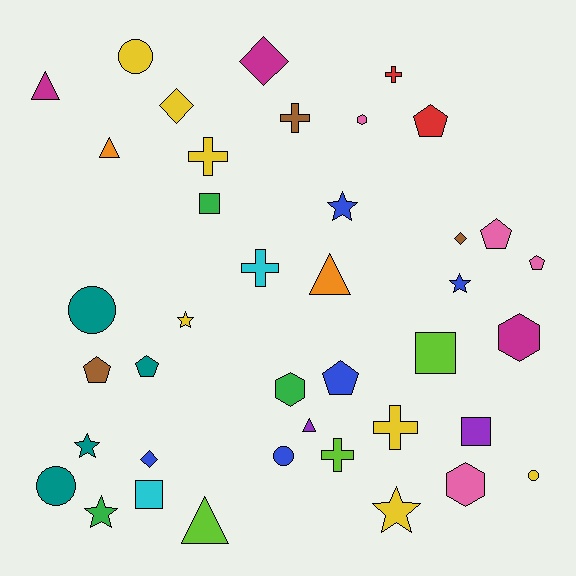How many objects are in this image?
There are 40 objects.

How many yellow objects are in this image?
There are 7 yellow objects.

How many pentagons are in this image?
There are 6 pentagons.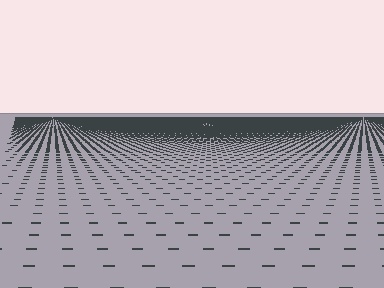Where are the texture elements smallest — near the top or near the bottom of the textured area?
Near the top.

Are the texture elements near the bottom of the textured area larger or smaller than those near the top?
Larger. Near the bottom, elements are closer to the viewer and appear at a bigger on-screen size.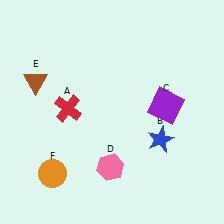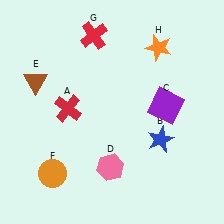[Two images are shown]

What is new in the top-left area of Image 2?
A red cross (G) was added in the top-left area of Image 2.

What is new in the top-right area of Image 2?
An orange star (H) was added in the top-right area of Image 2.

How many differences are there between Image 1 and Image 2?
There are 2 differences between the two images.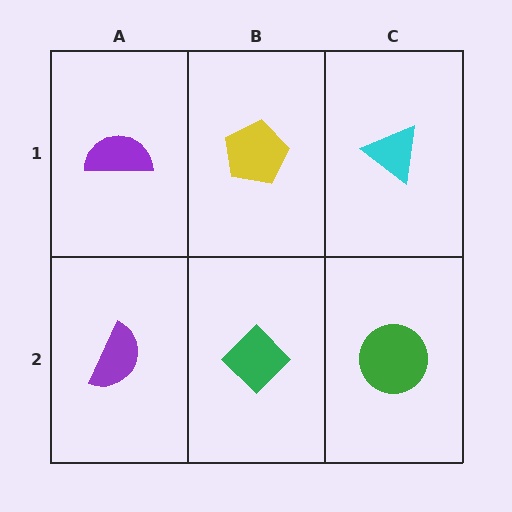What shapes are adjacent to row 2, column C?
A cyan triangle (row 1, column C), a green diamond (row 2, column B).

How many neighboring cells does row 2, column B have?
3.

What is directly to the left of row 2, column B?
A purple semicircle.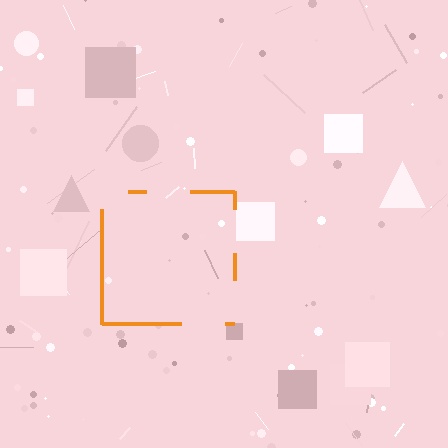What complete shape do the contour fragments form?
The contour fragments form a square.